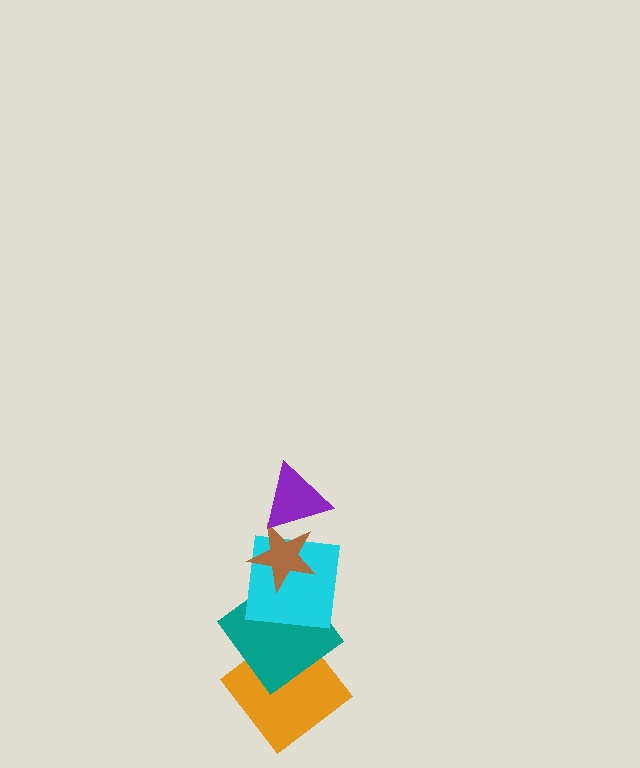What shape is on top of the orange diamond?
The teal diamond is on top of the orange diamond.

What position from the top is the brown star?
The brown star is 2nd from the top.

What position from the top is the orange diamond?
The orange diamond is 5th from the top.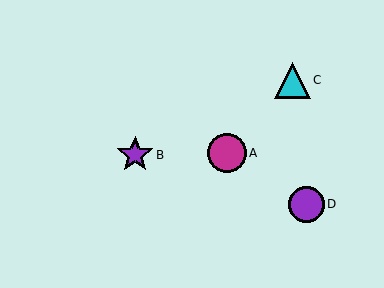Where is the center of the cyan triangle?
The center of the cyan triangle is at (292, 81).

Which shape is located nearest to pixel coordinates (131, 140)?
The purple star (labeled B) at (135, 155) is nearest to that location.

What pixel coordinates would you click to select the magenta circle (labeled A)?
Click at (227, 153) to select the magenta circle A.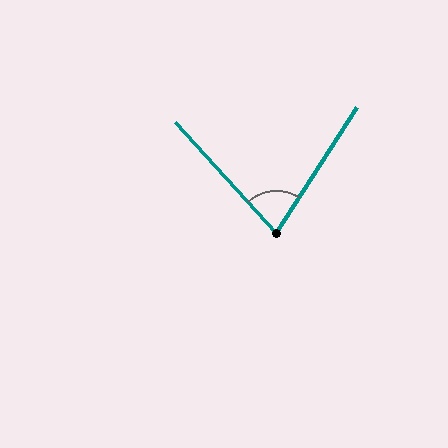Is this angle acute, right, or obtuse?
It is acute.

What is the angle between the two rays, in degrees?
Approximately 75 degrees.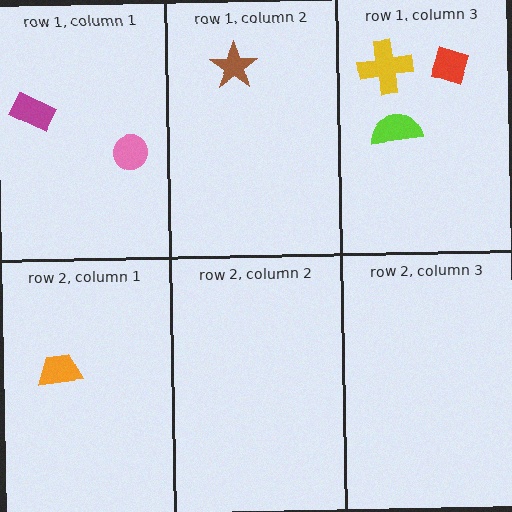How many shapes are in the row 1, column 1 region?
2.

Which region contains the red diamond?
The row 1, column 3 region.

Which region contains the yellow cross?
The row 1, column 3 region.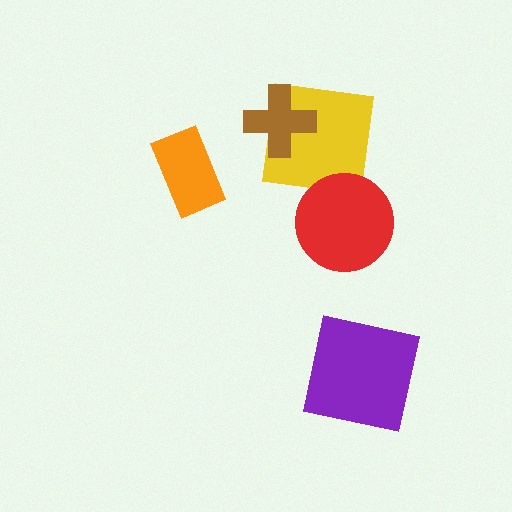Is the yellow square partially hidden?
Yes, it is partially covered by another shape.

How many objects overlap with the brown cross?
1 object overlaps with the brown cross.